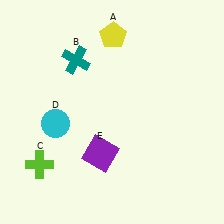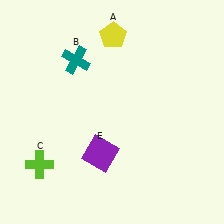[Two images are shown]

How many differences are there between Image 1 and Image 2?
There is 1 difference between the two images.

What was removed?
The cyan circle (D) was removed in Image 2.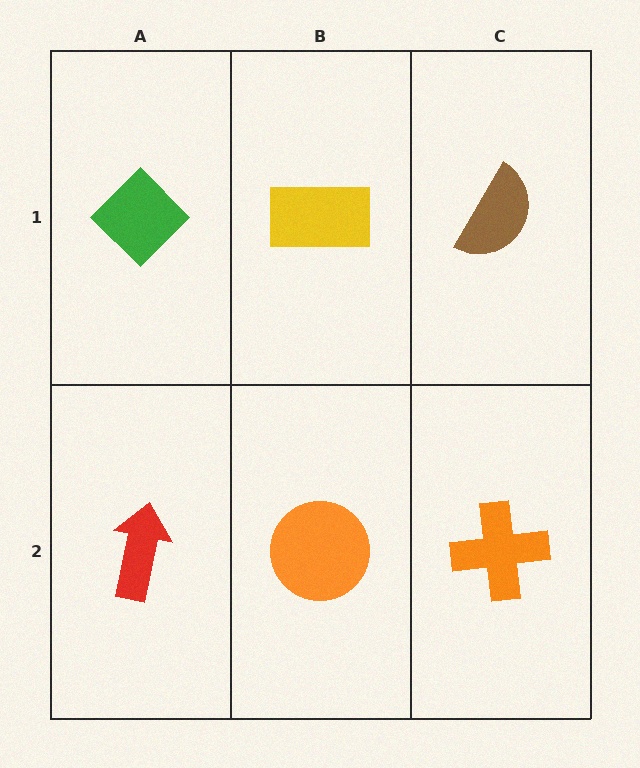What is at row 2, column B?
An orange circle.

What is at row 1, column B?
A yellow rectangle.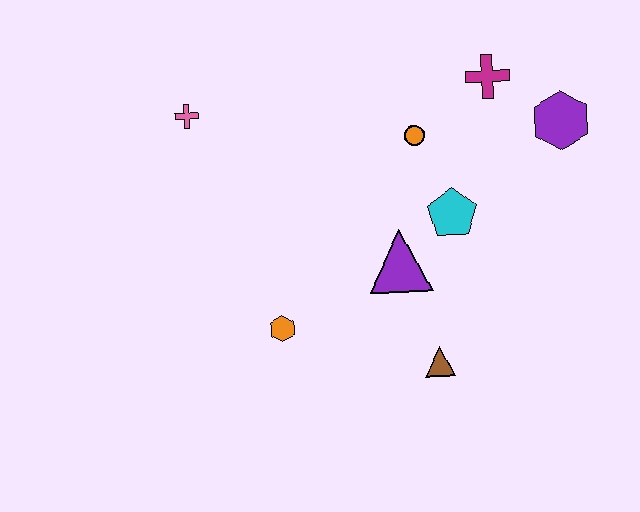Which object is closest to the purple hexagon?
The magenta cross is closest to the purple hexagon.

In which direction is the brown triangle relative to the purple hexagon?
The brown triangle is below the purple hexagon.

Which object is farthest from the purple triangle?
The pink cross is farthest from the purple triangle.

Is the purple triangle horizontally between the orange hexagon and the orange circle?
Yes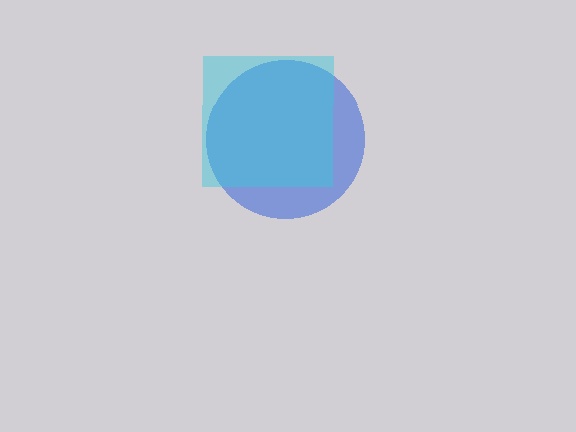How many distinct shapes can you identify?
There are 2 distinct shapes: a blue circle, a cyan square.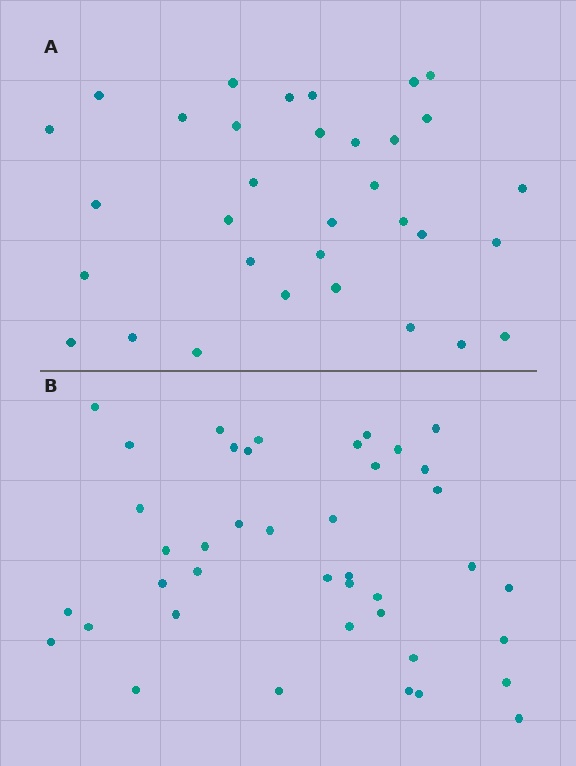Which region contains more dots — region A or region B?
Region B (the bottom region) has more dots.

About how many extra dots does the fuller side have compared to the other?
Region B has roughly 8 or so more dots than region A.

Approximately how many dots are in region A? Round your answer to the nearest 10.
About 30 dots. (The exact count is 33, which rounds to 30.)